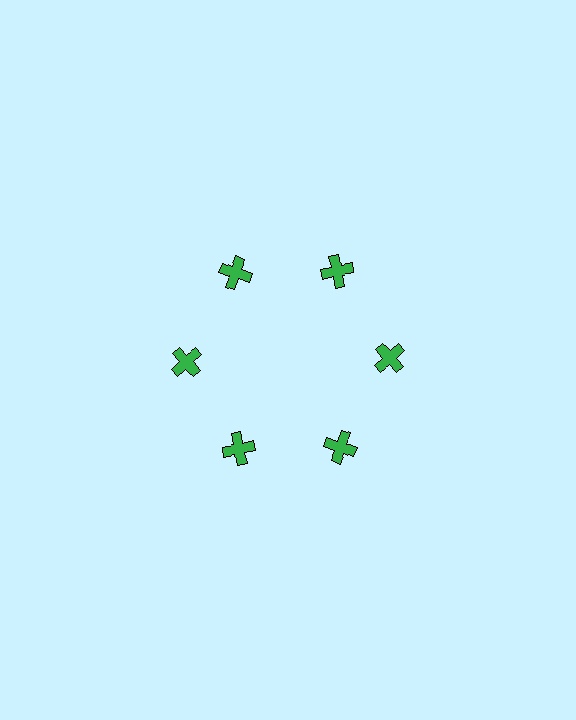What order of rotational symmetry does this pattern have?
This pattern has 6-fold rotational symmetry.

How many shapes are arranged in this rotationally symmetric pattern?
There are 6 shapes, arranged in 6 groups of 1.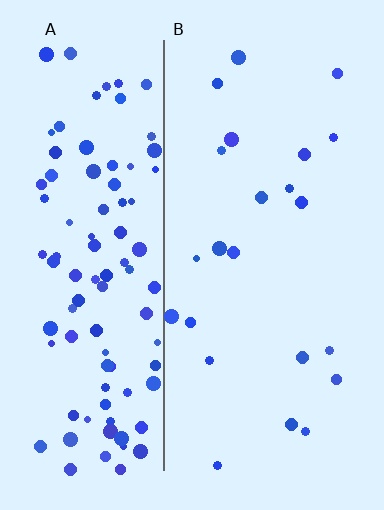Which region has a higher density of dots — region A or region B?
A (the left).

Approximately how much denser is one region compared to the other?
Approximately 4.6× — region A over region B.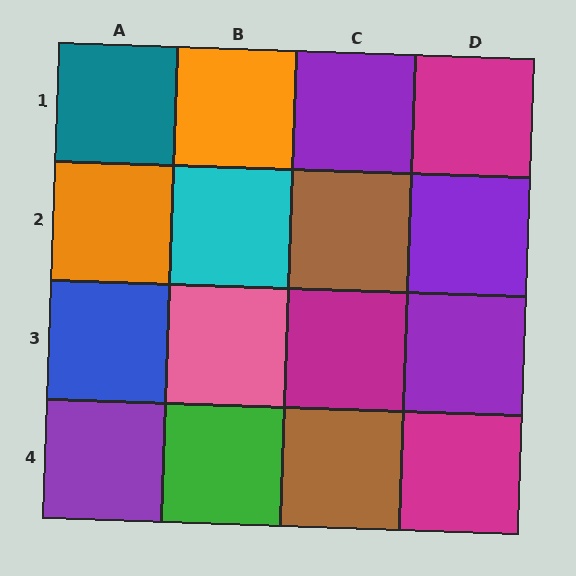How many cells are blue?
1 cell is blue.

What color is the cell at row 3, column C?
Magenta.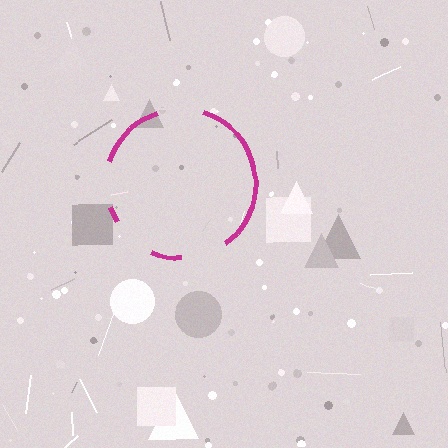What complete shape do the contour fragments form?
The contour fragments form a circle.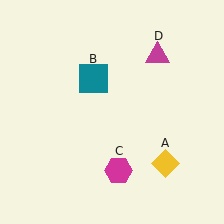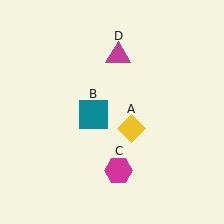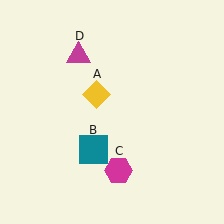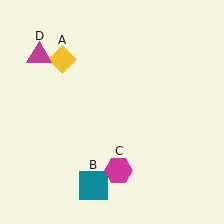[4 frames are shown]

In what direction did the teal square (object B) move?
The teal square (object B) moved down.